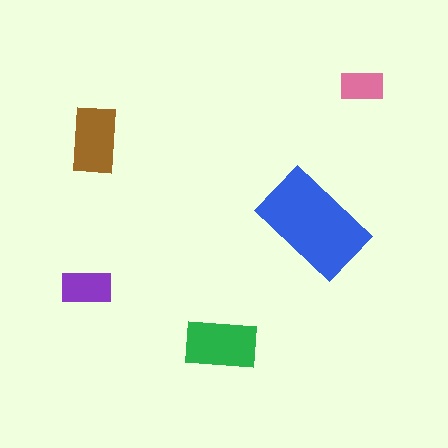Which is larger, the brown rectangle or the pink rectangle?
The brown one.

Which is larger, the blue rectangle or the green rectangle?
The blue one.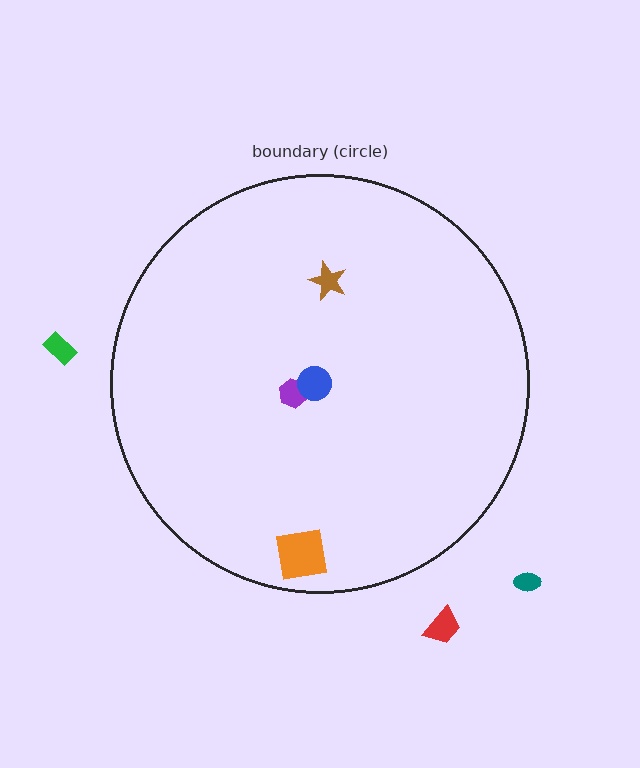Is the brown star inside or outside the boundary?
Inside.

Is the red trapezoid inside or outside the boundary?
Outside.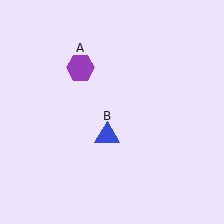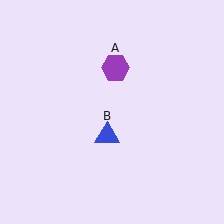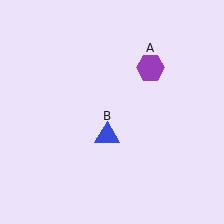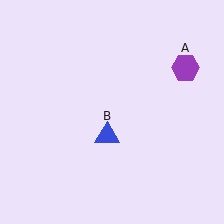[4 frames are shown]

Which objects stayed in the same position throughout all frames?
Blue triangle (object B) remained stationary.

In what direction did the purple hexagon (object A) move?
The purple hexagon (object A) moved right.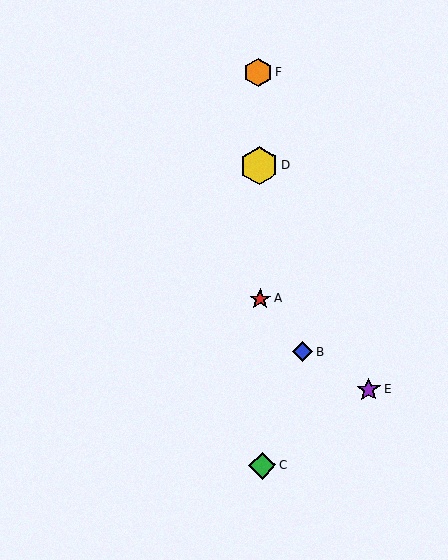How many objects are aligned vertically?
4 objects (A, C, D, F) are aligned vertically.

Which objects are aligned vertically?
Objects A, C, D, F are aligned vertically.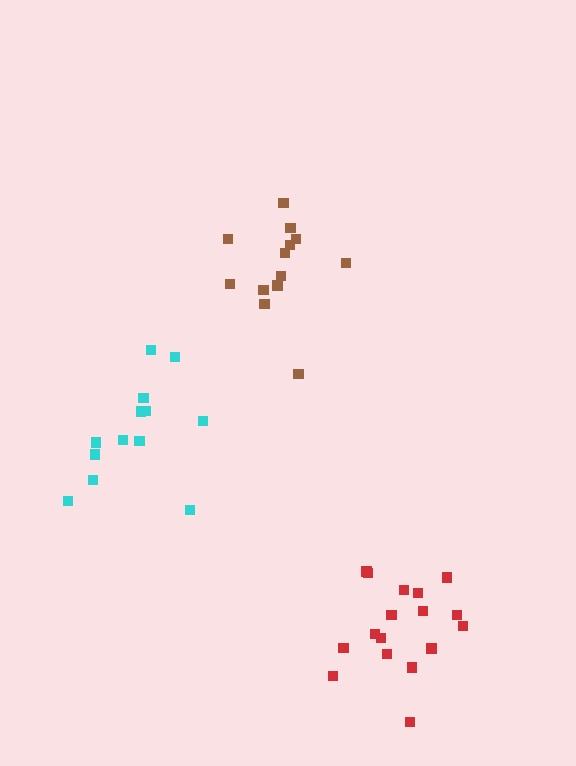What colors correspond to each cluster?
The clusters are colored: cyan, red, brown.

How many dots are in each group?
Group 1: 13 dots, Group 2: 17 dots, Group 3: 13 dots (43 total).